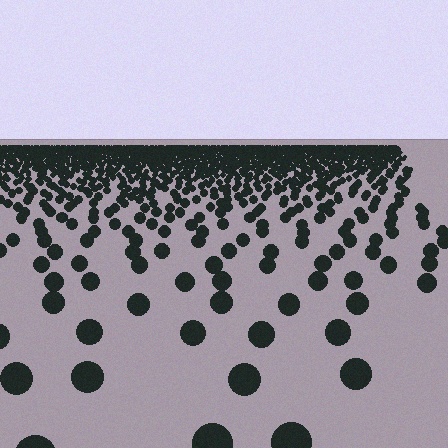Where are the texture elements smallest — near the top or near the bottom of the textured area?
Near the top.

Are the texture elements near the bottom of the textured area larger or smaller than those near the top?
Larger. Near the bottom, elements are closer to the viewer and appear at a bigger on-screen size.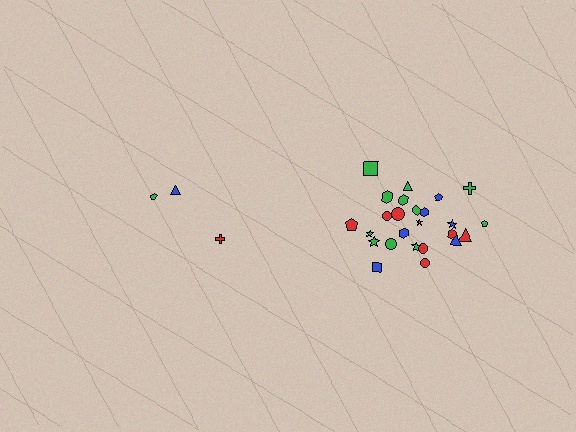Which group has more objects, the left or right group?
The right group.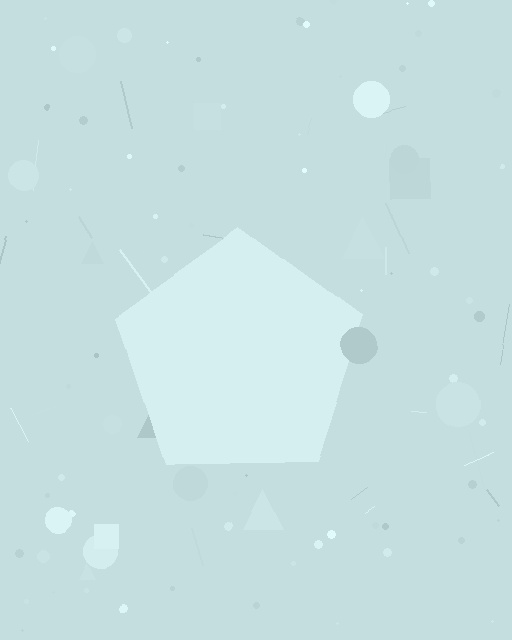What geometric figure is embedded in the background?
A pentagon is embedded in the background.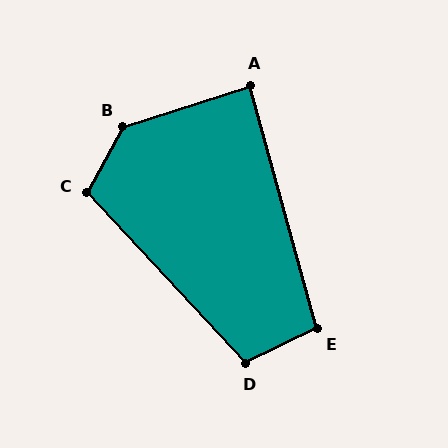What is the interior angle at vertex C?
Approximately 109 degrees (obtuse).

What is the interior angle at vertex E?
Approximately 100 degrees (obtuse).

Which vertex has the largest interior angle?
B, at approximately 136 degrees.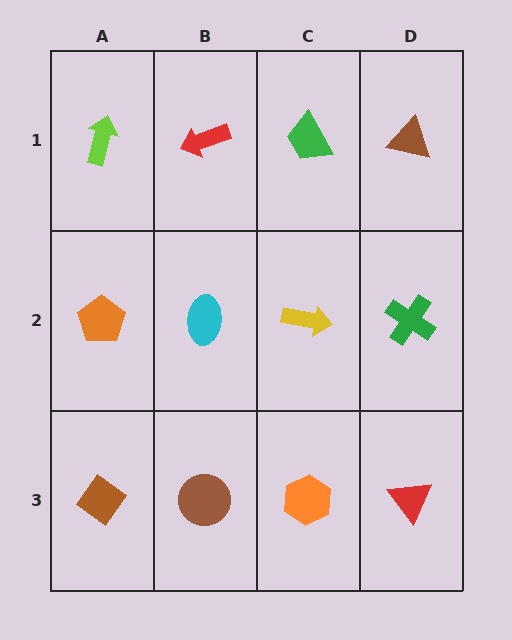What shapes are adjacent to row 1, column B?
A cyan ellipse (row 2, column B), a lime arrow (row 1, column A), a green trapezoid (row 1, column C).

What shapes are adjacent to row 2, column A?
A lime arrow (row 1, column A), a brown diamond (row 3, column A), a cyan ellipse (row 2, column B).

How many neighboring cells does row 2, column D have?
3.